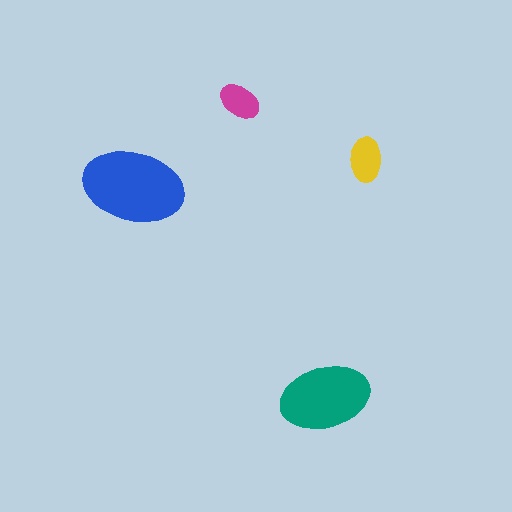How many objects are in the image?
There are 4 objects in the image.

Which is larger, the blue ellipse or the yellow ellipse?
The blue one.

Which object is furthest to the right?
The yellow ellipse is rightmost.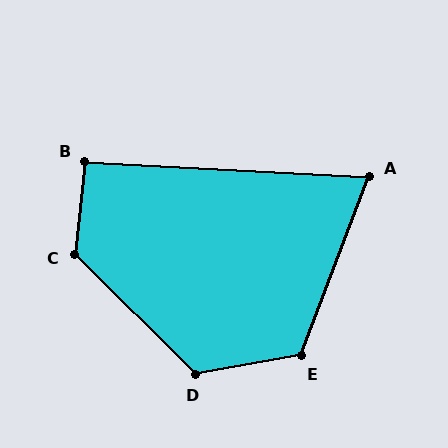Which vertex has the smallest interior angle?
A, at approximately 72 degrees.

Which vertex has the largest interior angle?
C, at approximately 128 degrees.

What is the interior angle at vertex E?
Approximately 121 degrees (obtuse).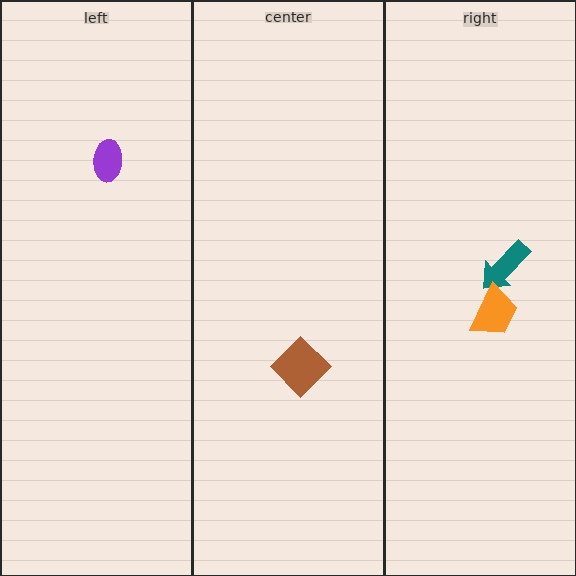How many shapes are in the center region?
1.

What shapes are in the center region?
The brown diamond.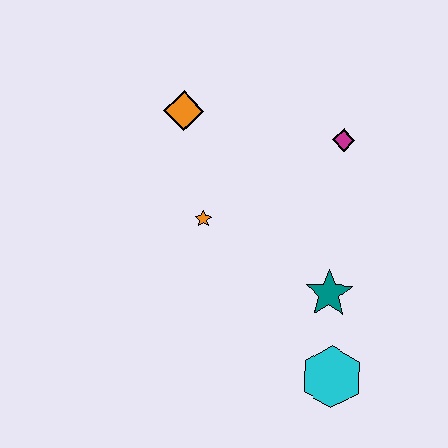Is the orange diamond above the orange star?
Yes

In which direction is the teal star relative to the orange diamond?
The teal star is below the orange diamond.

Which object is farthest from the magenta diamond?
The cyan hexagon is farthest from the magenta diamond.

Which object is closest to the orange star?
The orange diamond is closest to the orange star.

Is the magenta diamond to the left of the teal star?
No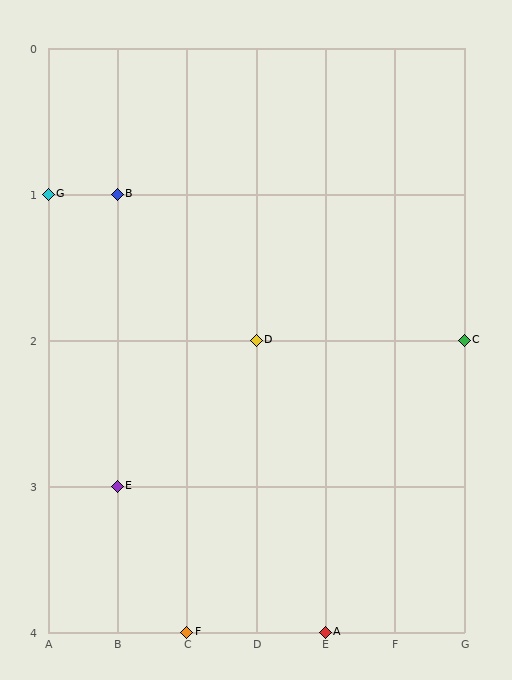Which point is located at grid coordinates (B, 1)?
Point B is at (B, 1).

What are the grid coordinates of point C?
Point C is at grid coordinates (G, 2).